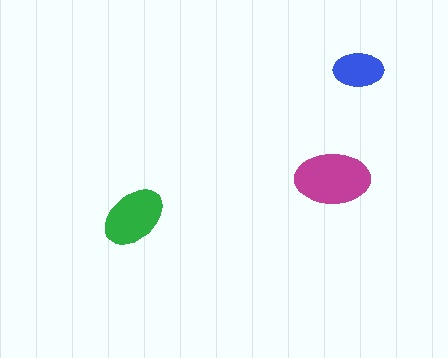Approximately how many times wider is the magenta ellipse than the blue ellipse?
About 1.5 times wider.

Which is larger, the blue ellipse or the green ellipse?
The green one.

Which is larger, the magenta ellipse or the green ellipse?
The magenta one.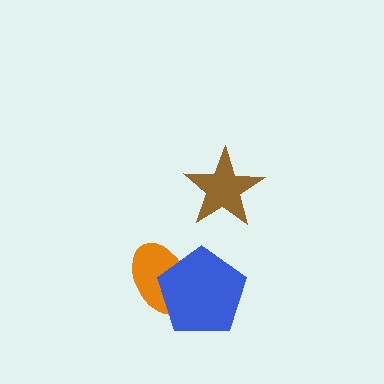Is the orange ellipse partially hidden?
Yes, it is partially covered by another shape.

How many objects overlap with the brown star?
0 objects overlap with the brown star.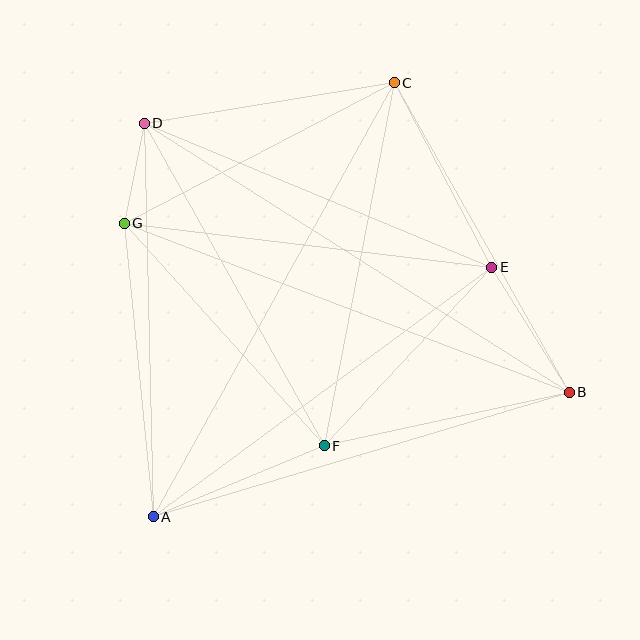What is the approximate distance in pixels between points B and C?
The distance between B and C is approximately 356 pixels.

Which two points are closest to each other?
Points D and G are closest to each other.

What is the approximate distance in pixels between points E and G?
The distance between E and G is approximately 370 pixels.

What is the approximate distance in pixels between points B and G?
The distance between B and G is approximately 476 pixels.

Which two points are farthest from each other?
Points B and D are farthest from each other.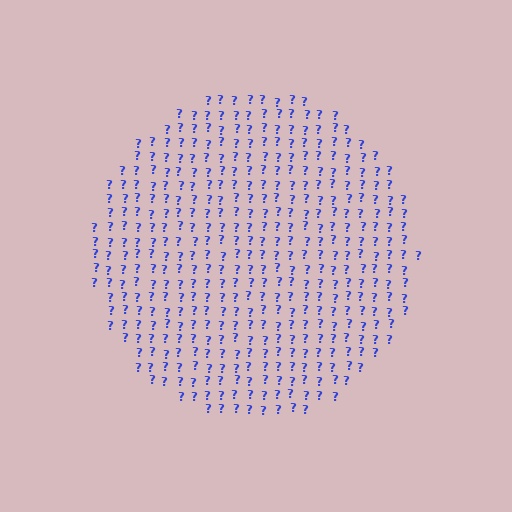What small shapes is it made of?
It is made of small question marks.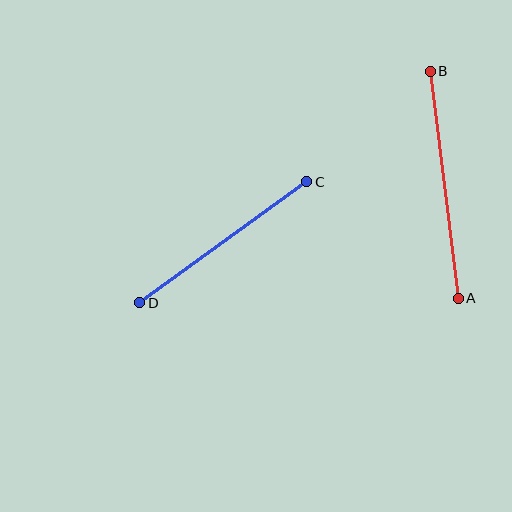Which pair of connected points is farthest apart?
Points A and B are farthest apart.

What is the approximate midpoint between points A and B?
The midpoint is at approximately (444, 185) pixels.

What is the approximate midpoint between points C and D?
The midpoint is at approximately (223, 242) pixels.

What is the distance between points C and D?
The distance is approximately 206 pixels.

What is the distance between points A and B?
The distance is approximately 229 pixels.